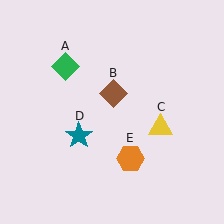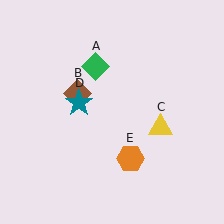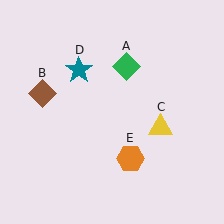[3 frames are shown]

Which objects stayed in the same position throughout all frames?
Yellow triangle (object C) and orange hexagon (object E) remained stationary.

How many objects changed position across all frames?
3 objects changed position: green diamond (object A), brown diamond (object B), teal star (object D).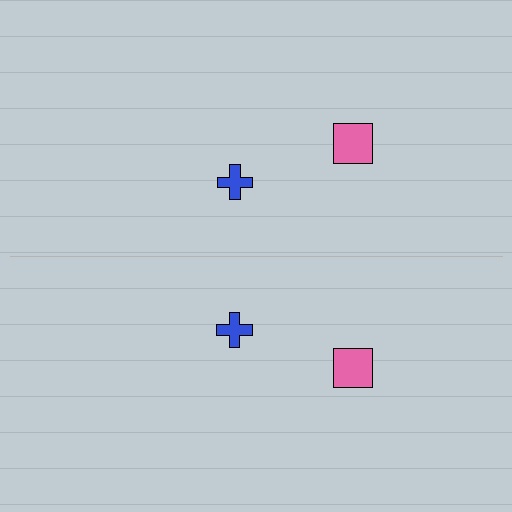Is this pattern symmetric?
Yes, this pattern has bilateral (reflection) symmetry.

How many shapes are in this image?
There are 4 shapes in this image.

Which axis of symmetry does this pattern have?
The pattern has a horizontal axis of symmetry running through the center of the image.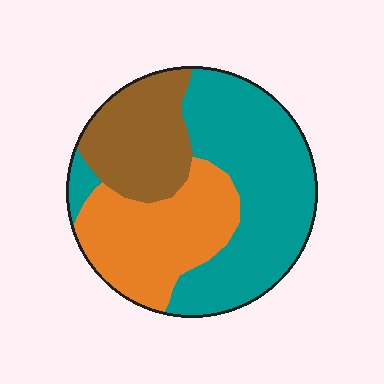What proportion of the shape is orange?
Orange covers roughly 30% of the shape.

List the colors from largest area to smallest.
From largest to smallest: teal, orange, brown.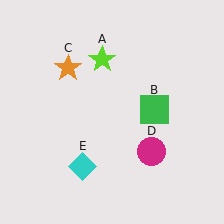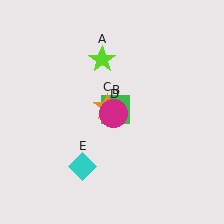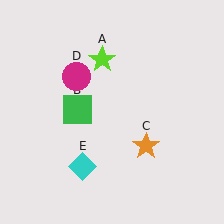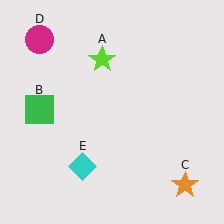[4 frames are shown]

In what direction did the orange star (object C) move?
The orange star (object C) moved down and to the right.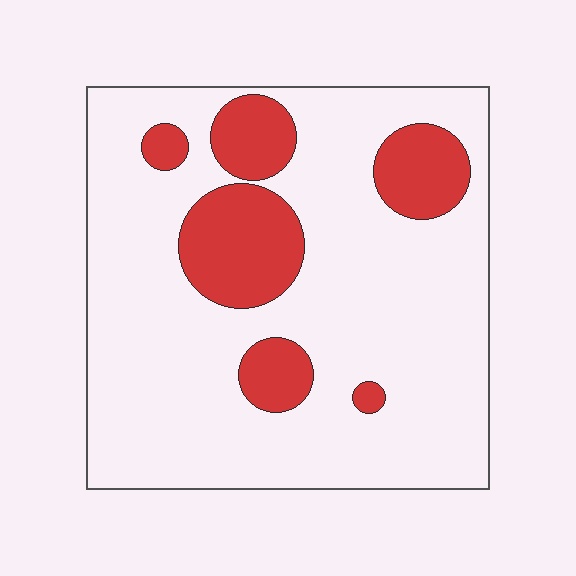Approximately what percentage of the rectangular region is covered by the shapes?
Approximately 20%.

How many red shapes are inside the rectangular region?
6.